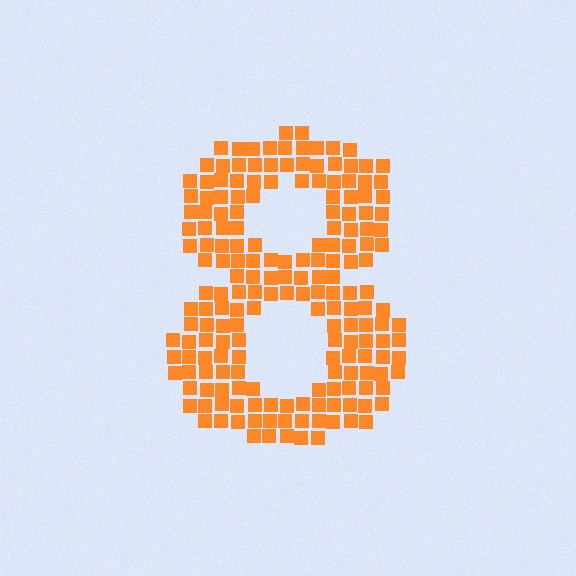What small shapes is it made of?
It is made of small squares.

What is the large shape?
The large shape is the digit 8.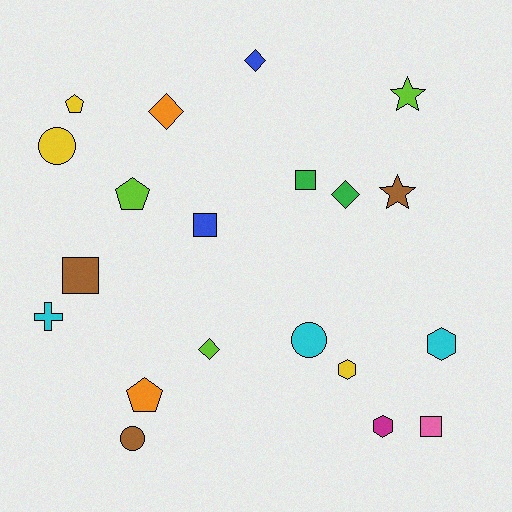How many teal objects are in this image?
There are no teal objects.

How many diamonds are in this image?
There are 4 diamonds.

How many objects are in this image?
There are 20 objects.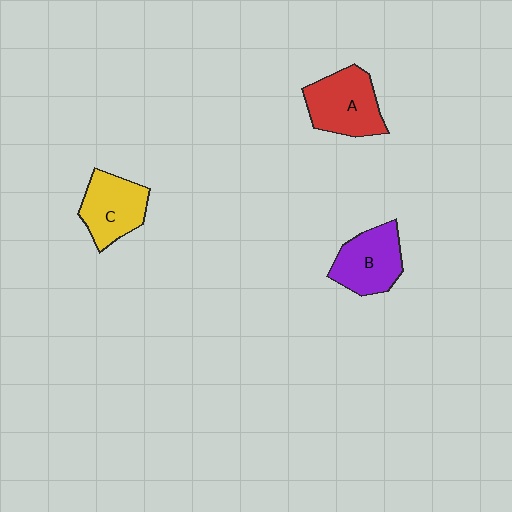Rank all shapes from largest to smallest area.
From largest to smallest: A (red), B (purple), C (yellow).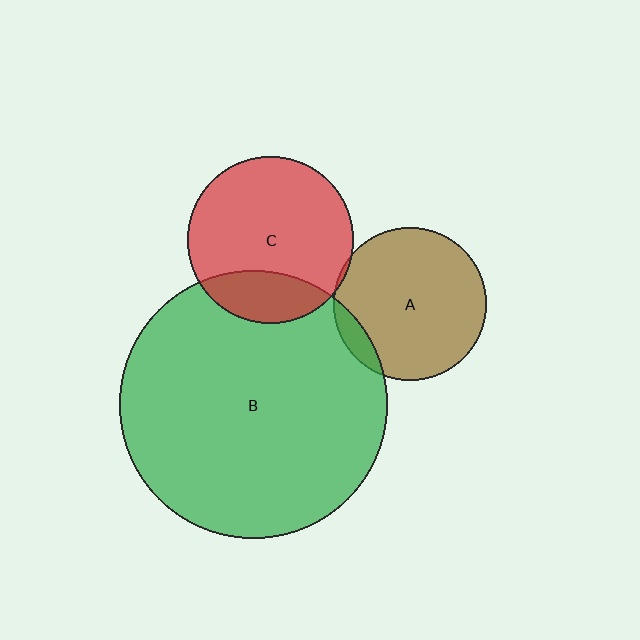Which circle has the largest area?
Circle B (green).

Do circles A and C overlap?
Yes.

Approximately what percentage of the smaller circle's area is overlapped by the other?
Approximately 5%.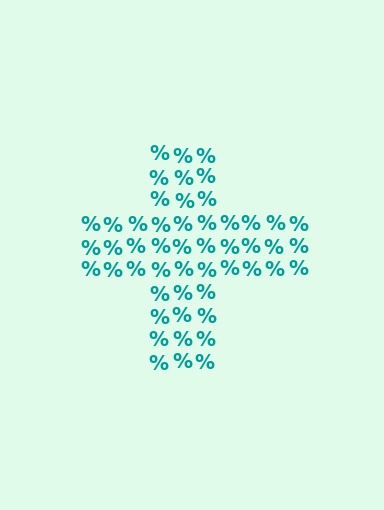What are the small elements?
The small elements are percent signs.